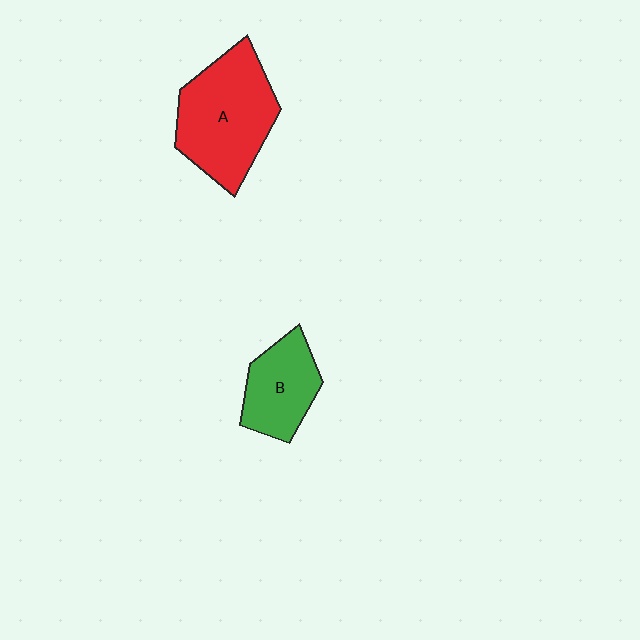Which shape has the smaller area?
Shape B (green).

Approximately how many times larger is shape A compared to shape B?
Approximately 1.6 times.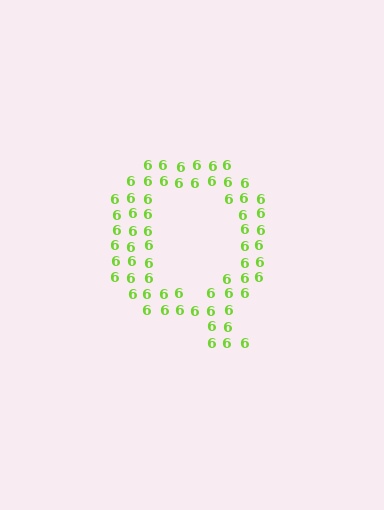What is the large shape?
The large shape is the letter Q.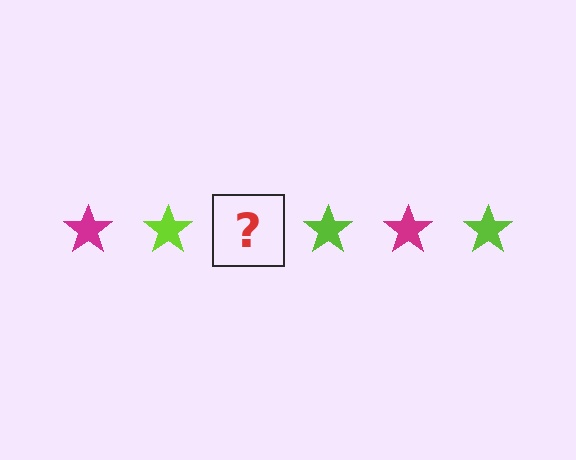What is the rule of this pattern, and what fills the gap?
The rule is that the pattern cycles through magenta, lime stars. The gap should be filled with a magenta star.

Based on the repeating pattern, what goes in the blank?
The blank should be a magenta star.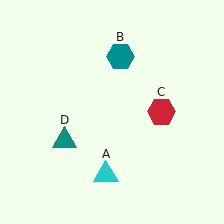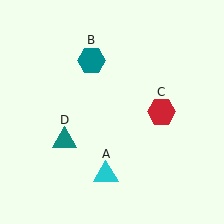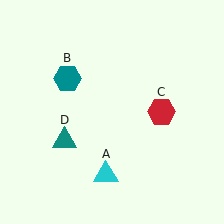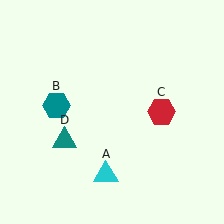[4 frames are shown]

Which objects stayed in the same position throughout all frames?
Cyan triangle (object A) and red hexagon (object C) and teal triangle (object D) remained stationary.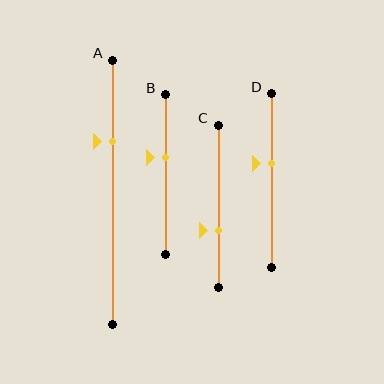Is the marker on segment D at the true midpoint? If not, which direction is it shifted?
No, the marker on segment D is shifted upward by about 10% of the segment length.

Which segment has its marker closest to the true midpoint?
Segment D has its marker closest to the true midpoint.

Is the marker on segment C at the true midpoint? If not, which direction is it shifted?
No, the marker on segment C is shifted downward by about 15% of the segment length.